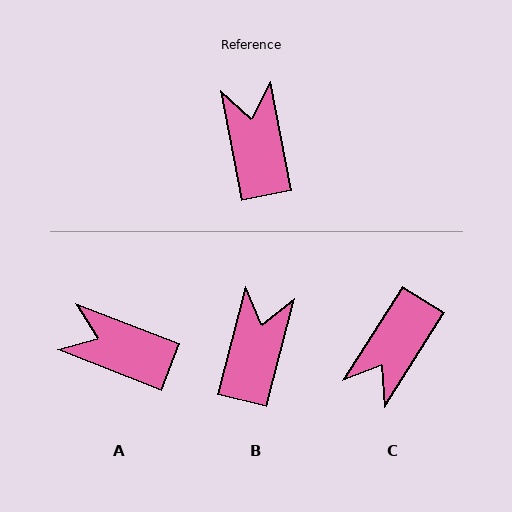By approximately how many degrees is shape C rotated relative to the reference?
Approximately 137 degrees counter-clockwise.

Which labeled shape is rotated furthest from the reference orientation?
C, about 137 degrees away.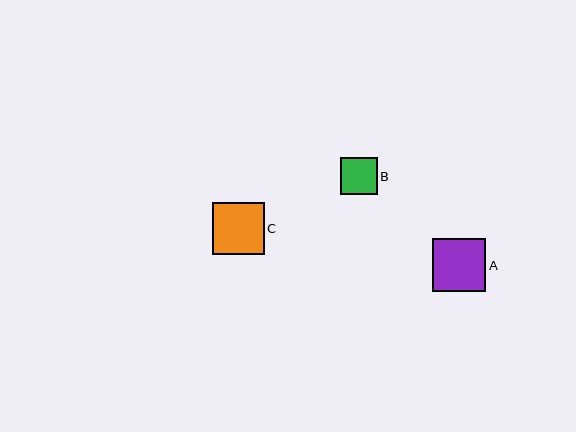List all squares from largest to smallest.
From largest to smallest: A, C, B.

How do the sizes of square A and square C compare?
Square A and square C are approximately the same size.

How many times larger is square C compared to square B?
Square C is approximately 1.4 times the size of square B.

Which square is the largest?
Square A is the largest with a size of approximately 54 pixels.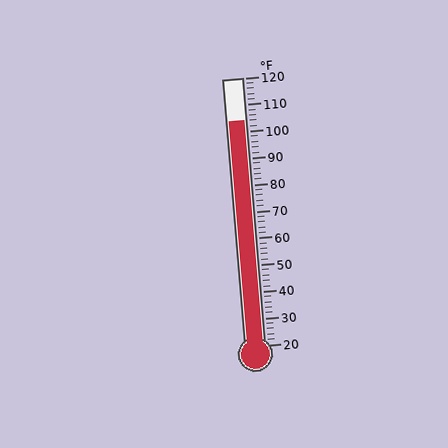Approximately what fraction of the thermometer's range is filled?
The thermometer is filled to approximately 85% of its range.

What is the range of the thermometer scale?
The thermometer scale ranges from 20°F to 120°F.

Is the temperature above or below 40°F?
The temperature is above 40°F.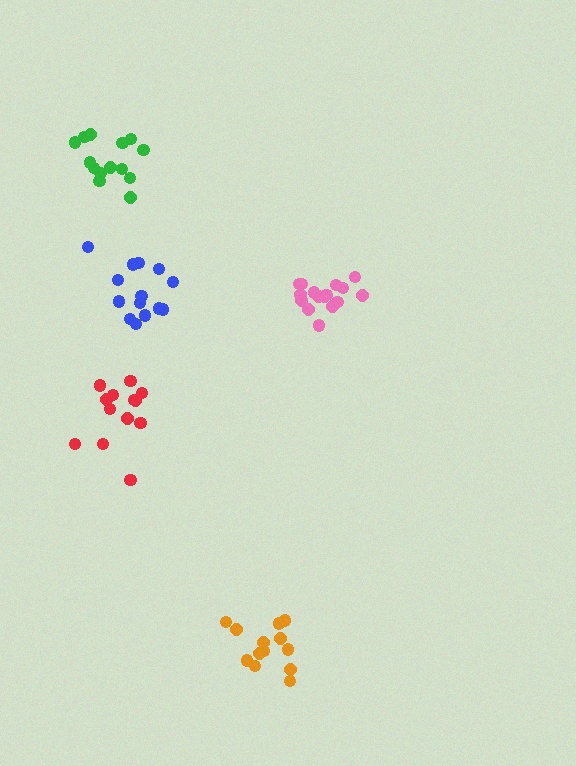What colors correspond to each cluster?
The clusters are colored: red, pink, orange, blue, green.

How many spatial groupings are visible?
There are 5 spatial groupings.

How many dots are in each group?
Group 1: 13 dots, Group 2: 16 dots, Group 3: 13 dots, Group 4: 14 dots, Group 5: 14 dots (70 total).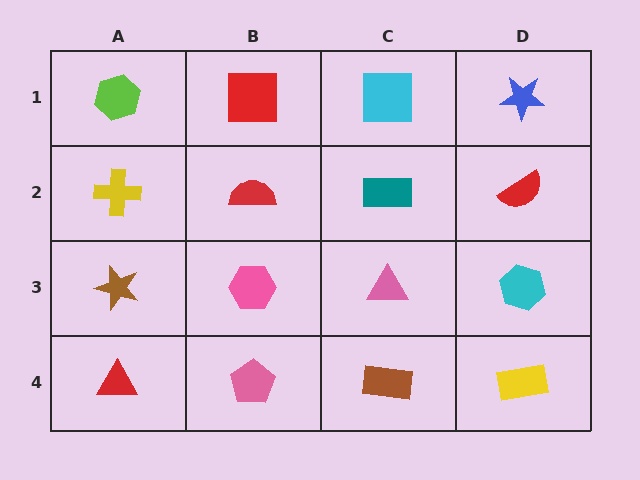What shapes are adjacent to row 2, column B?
A red square (row 1, column B), a pink hexagon (row 3, column B), a yellow cross (row 2, column A), a teal rectangle (row 2, column C).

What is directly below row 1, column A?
A yellow cross.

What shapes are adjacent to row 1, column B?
A red semicircle (row 2, column B), a lime hexagon (row 1, column A), a cyan square (row 1, column C).